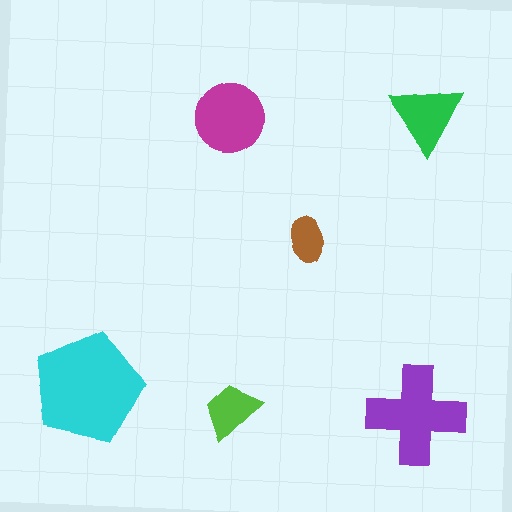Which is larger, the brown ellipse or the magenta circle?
The magenta circle.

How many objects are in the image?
There are 6 objects in the image.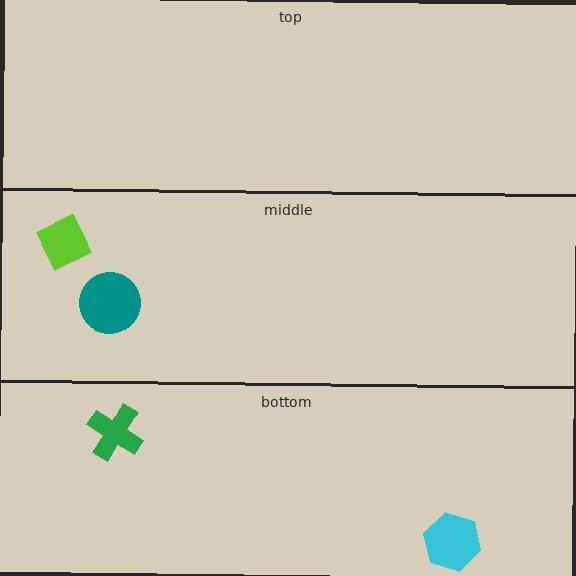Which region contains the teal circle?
The middle region.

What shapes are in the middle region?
The teal circle, the lime square.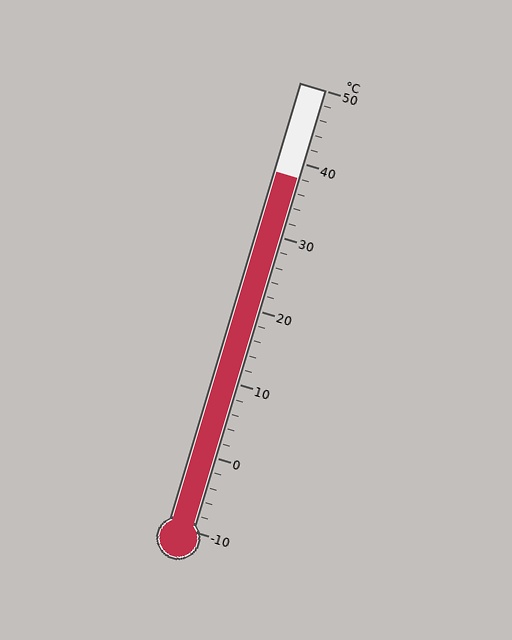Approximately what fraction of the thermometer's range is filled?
The thermometer is filled to approximately 80% of its range.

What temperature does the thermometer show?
The thermometer shows approximately 38°C.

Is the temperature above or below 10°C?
The temperature is above 10°C.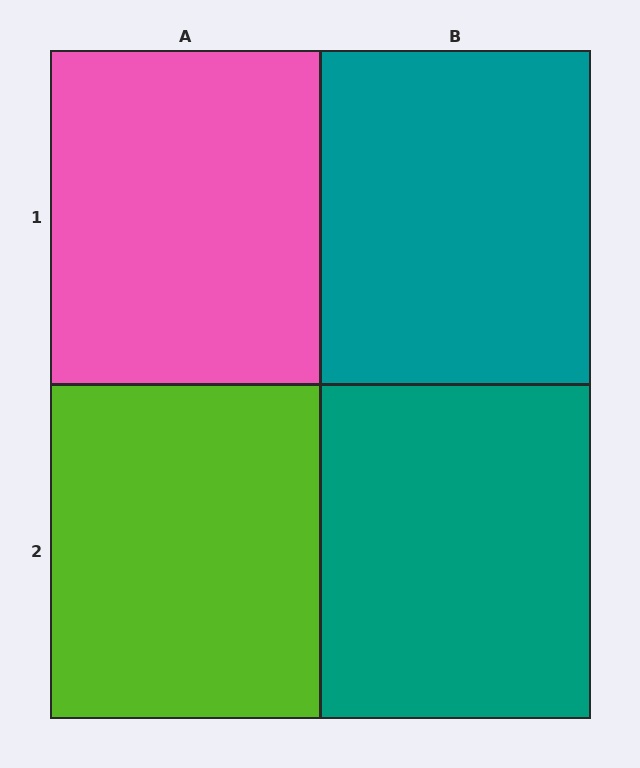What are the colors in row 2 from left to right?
Lime, teal.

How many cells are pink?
1 cell is pink.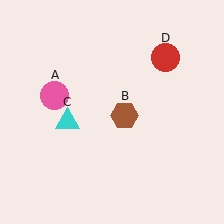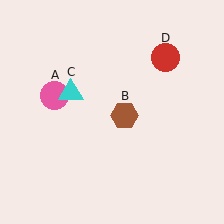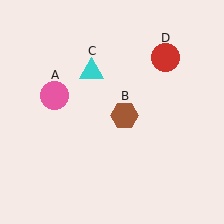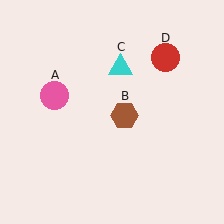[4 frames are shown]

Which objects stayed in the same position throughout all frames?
Pink circle (object A) and brown hexagon (object B) and red circle (object D) remained stationary.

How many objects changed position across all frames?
1 object changed position: cyan triangle (object C).